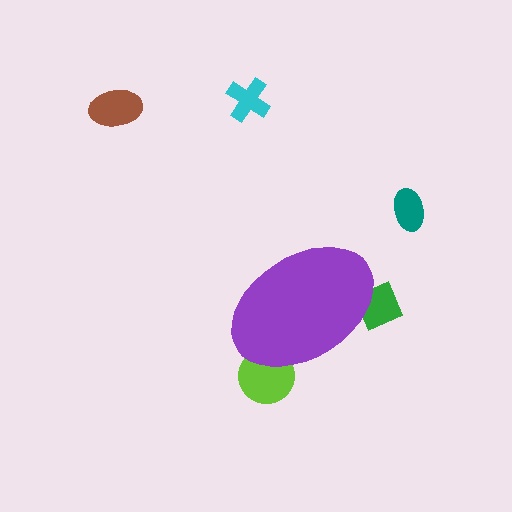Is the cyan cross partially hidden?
No, the cyan cross is fully visible.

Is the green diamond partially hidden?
Yes, the green diamond is partially hidden behind the purple ellipse.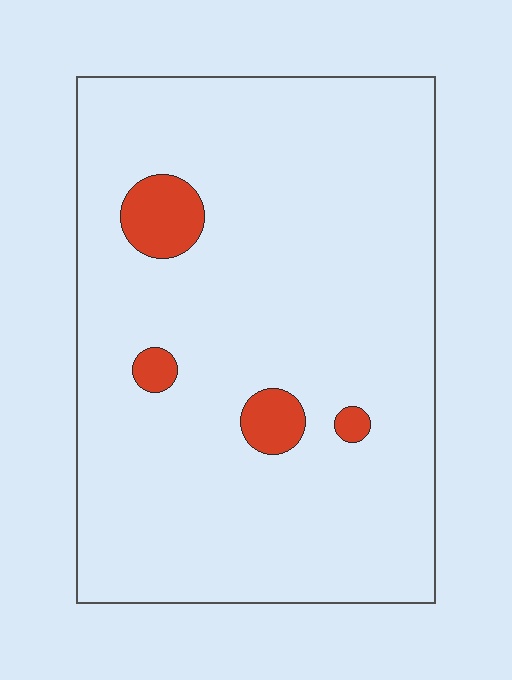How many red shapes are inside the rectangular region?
4.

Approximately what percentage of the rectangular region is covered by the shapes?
Approximately 5%.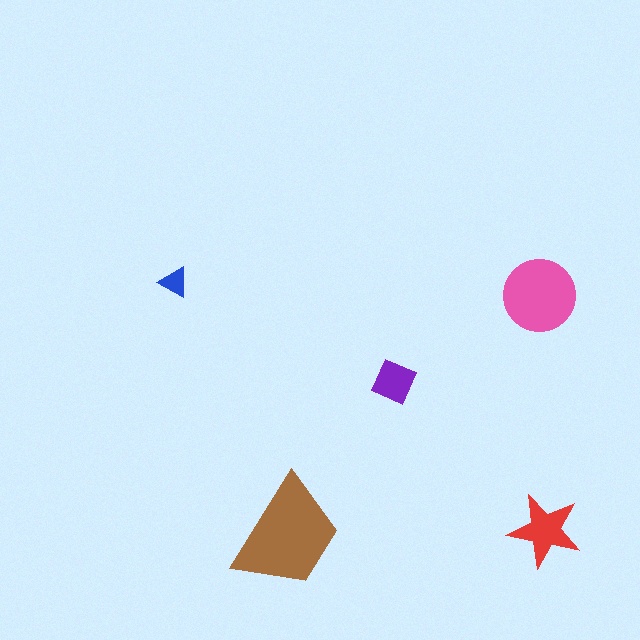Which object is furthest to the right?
The red star is rightmost.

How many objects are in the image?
There are 5 objects in the image.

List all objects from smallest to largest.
The blue triangle, the purple diamond, the red star, the pink circle, the brown trapezoid.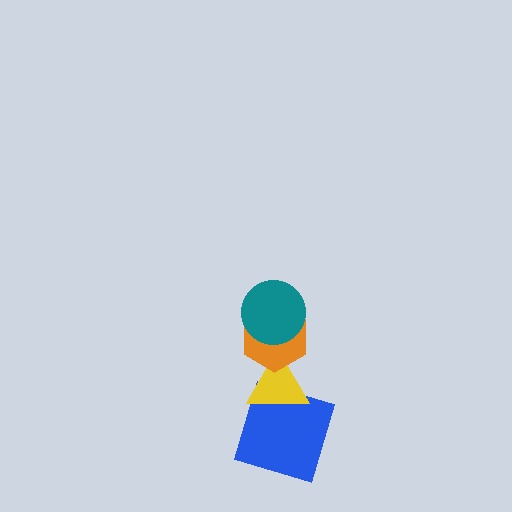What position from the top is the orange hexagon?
The orange hexagon is 2nd from the top.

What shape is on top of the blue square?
The yellow triangle is on top of the blue square.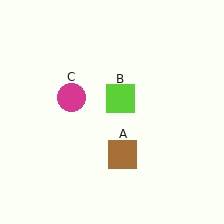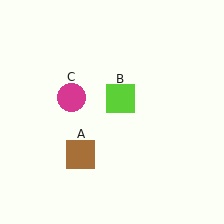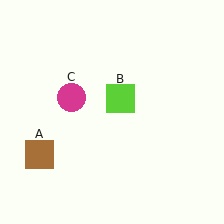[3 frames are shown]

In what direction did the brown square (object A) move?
The brown square (object A) moved left.